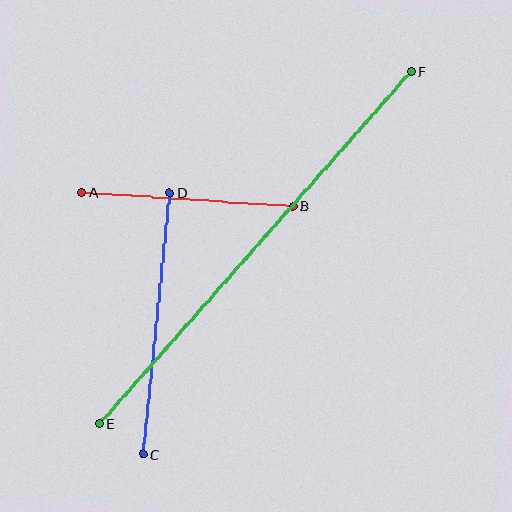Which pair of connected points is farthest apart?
Points E and F are farthest apart.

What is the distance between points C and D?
The distance is approximately 263 pixels.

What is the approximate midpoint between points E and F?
The midpoint is at approximately (255, 247) pixels.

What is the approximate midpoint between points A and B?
The midpoint is at approximately (187, 199) pixels.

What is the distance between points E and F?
The distance is approximately 470 pixels.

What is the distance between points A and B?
The distance is approximately 212 pixels.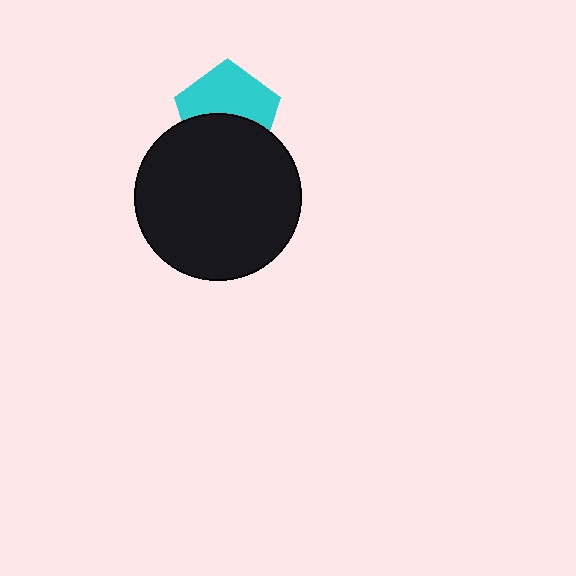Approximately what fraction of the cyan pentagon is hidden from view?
Roughly 45% of the cyan pentagon is hidden behind the black circle.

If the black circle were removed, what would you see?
You would see the complete cyan pentagon.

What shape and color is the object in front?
The object in front is a black circle.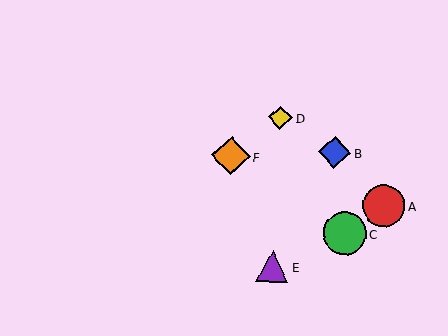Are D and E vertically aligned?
Yes, both are at x≈280.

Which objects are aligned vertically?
Objects D, E are aligned vertically.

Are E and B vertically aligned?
No, E is at x≈273 and B is at x≈335.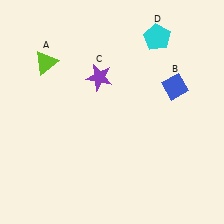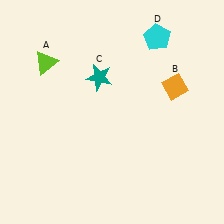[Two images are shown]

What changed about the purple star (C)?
In Image 1, C is purple. In Image 2, it changed to teal.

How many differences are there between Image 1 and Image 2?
There are 2 differences between the two images.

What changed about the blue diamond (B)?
In Image 1, B is blue. In Image 2, it changed to orange.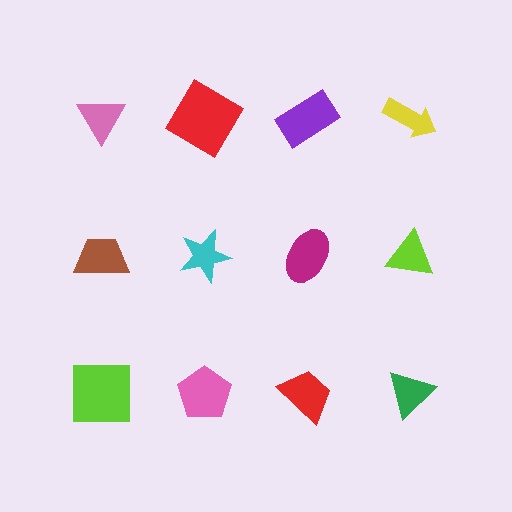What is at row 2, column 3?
A magenta ellipse.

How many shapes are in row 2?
4 shapes.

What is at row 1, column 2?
A red diamond.